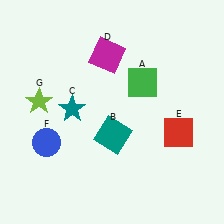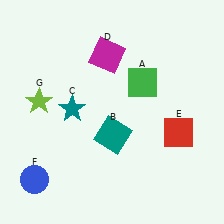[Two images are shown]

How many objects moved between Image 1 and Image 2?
1 object moved between the two images.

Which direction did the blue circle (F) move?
The blue circle (F) moved down.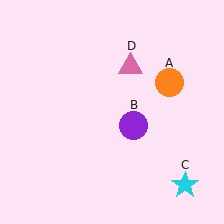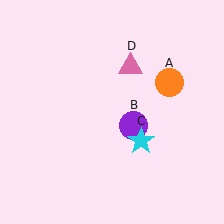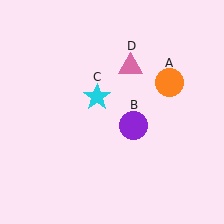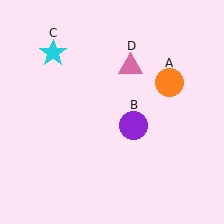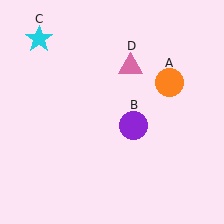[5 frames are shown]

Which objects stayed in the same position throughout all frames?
Orange circle (object A) and purple circle (object B) and pink triangle (object D) remained stationary.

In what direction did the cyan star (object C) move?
The cyan star (object C) moved up and to the left.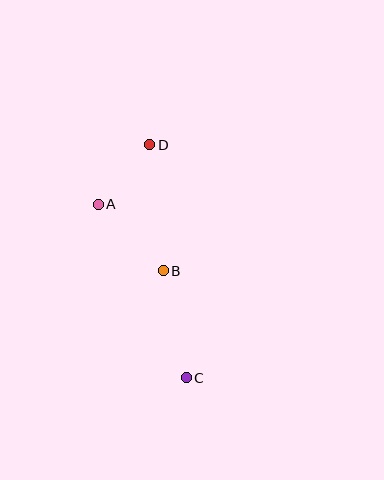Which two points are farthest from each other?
Points C and D are farthest from each other.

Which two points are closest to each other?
Points A and D are closest to each other.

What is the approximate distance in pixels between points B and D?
The distance between B and D is approximately 127 pixels.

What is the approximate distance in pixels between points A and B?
The distance between A and B is approximately 93 pixels.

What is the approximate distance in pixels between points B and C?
The distance between B and C is approximately 109 pixels.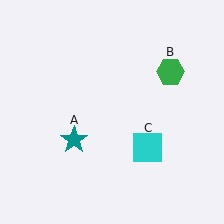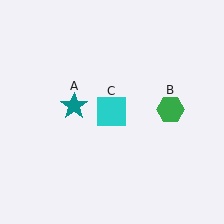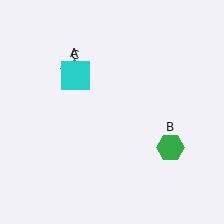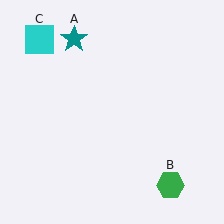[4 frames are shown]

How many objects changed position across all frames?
3 objects changed position: teal star (object A), green hexagon (object B), cyan square (object C).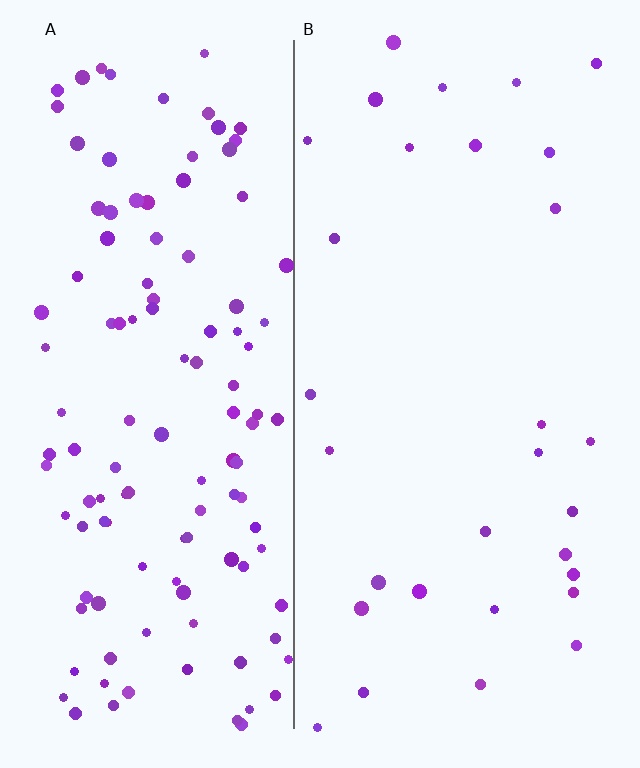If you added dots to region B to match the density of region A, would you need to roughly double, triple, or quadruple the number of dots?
Approximately quadruple.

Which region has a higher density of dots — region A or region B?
A (the left).